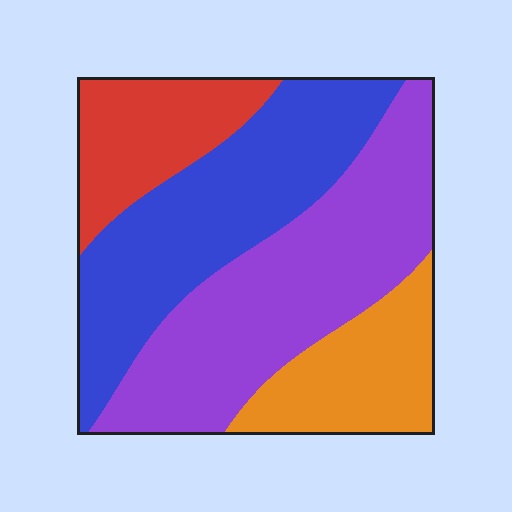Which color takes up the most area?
Purple, at roughly 35%.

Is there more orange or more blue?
Blue.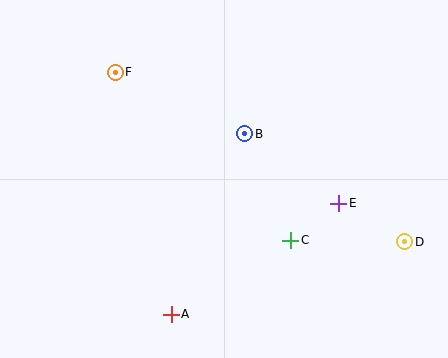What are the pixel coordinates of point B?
Point B is at (245, 134).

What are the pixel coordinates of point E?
Point E is at (339, 203).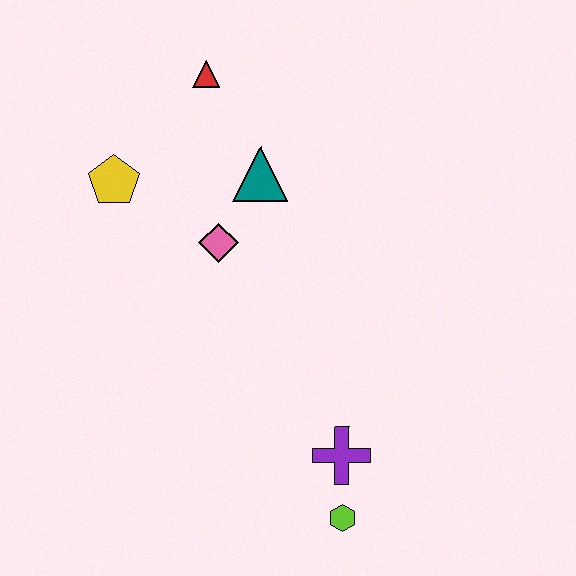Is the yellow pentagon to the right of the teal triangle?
No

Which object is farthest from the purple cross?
The red triangle is farthest from the purple cross.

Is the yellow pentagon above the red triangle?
No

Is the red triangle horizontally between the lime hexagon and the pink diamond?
No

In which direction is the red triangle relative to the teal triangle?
The red triangle is above the teal triangle.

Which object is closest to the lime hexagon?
The purple cross is closest to the lime hexagon.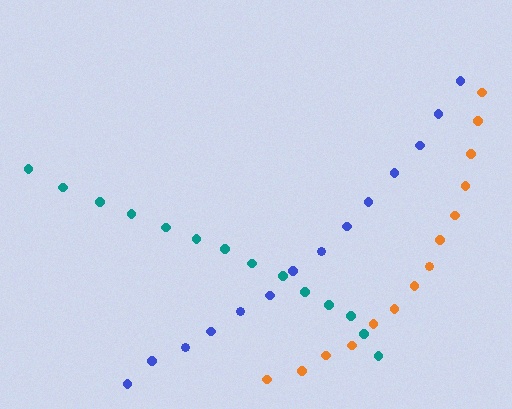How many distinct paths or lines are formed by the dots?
There are 3 distinct paths.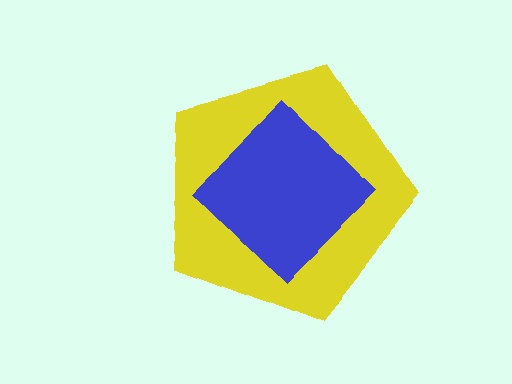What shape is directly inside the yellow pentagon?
The blue diamond.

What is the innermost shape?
The blue diamond.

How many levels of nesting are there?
2.